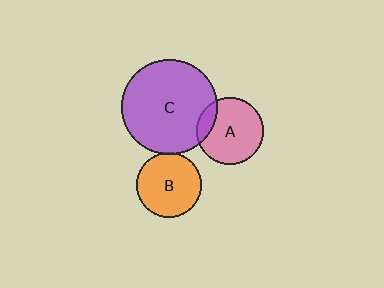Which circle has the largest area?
Circle C (purple).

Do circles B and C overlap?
Yes.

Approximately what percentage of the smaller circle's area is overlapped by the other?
Approximately 5%.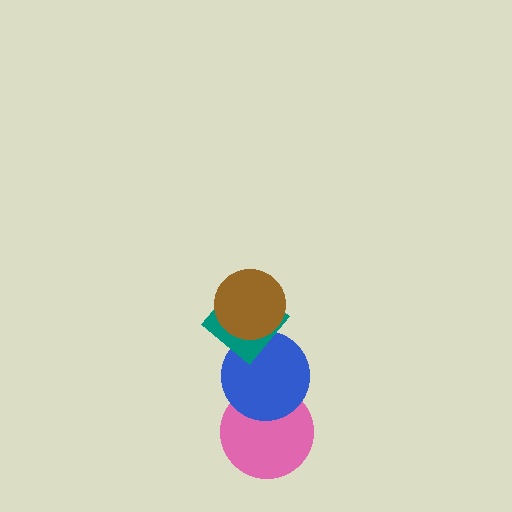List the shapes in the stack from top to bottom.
From top to bottom: the brown circle, the teal diamond, the blue circle, the pink circle.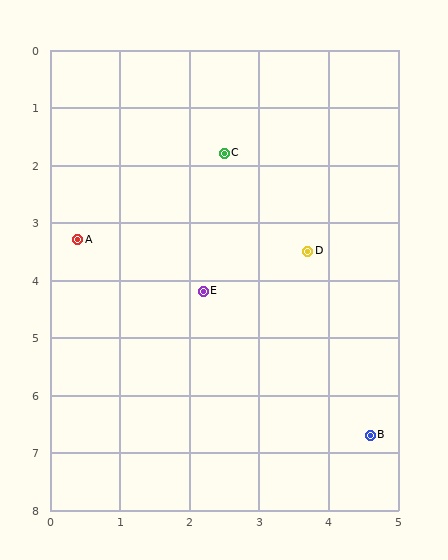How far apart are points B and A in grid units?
Points B and A are about 5.4 grid units apart.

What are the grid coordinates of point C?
Point C is at approximately (2.5, 1.8).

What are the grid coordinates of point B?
Point B is at approximately (4.6, 6.7).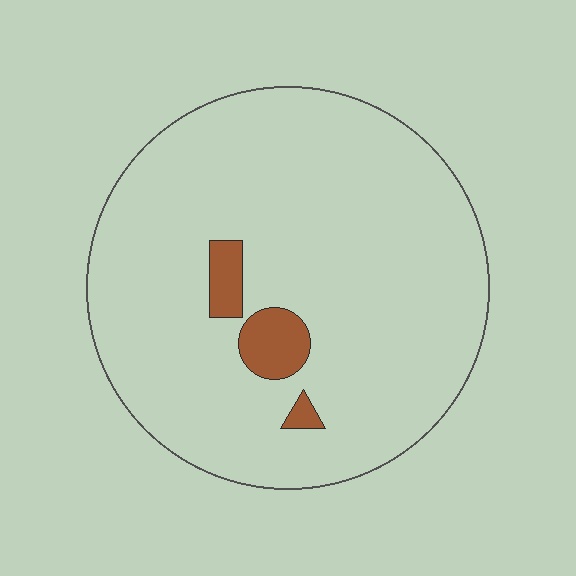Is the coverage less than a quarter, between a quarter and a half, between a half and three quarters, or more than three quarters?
Less than a quarter.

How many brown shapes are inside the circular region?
3.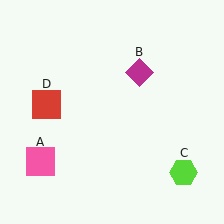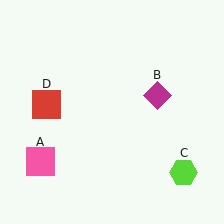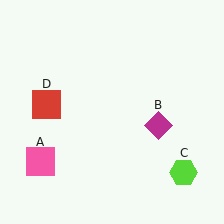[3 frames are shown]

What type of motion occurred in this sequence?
The magenta diamond (object B) rotated clockwise around the center of the scene.